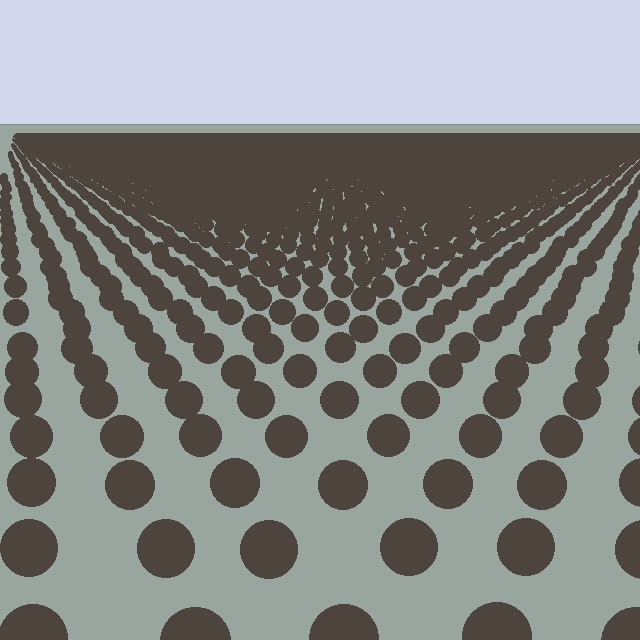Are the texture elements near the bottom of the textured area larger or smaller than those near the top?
Larger. Near the bottom, elements are closer to the viewer and appear at a bigger on-screen size.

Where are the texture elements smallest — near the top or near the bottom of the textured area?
Near the top.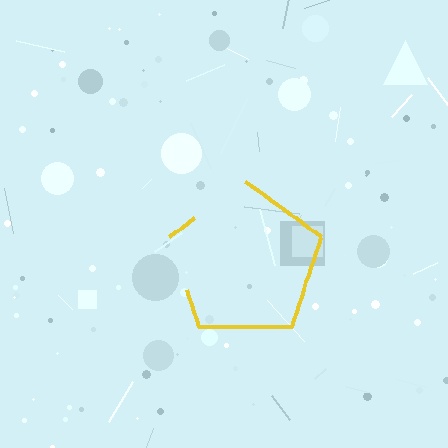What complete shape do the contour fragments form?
The contour fragments form a pentagon.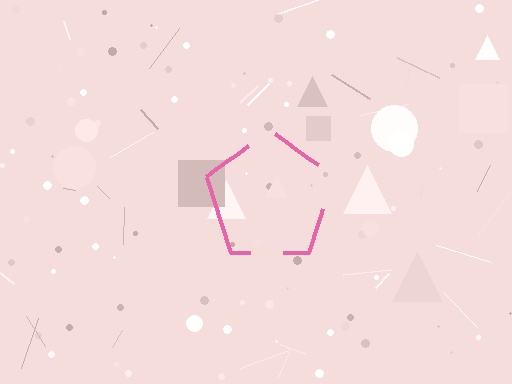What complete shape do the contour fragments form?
The contour fragments form a pentagon.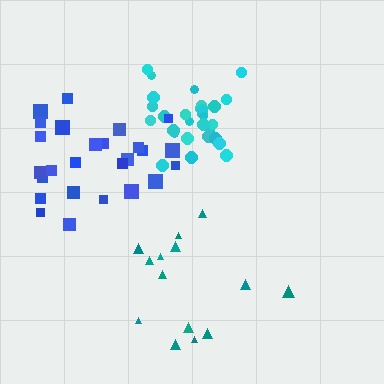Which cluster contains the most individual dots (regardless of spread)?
Cyan (29).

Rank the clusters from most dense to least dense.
cyan, blue, teal.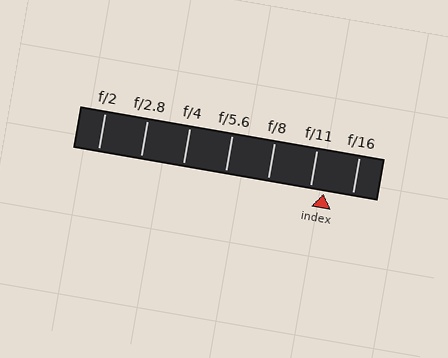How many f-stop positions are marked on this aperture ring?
There are 7 f-stop positions marked.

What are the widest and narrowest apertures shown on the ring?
The widest aperture shown is f/2 and the narrowest is f/16.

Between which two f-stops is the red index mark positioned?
The index mark is between f/11 and f/16.